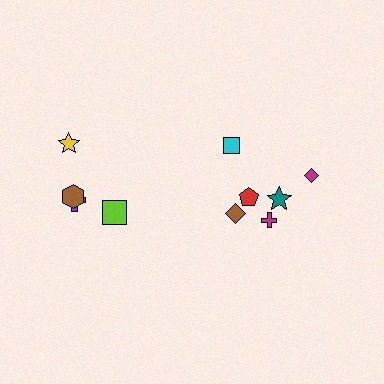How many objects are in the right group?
There are 6 objects.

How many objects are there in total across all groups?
There are 10 objects.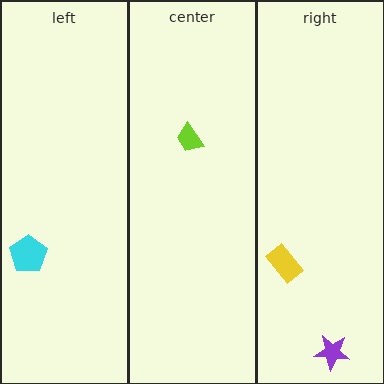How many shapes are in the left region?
1.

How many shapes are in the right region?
2.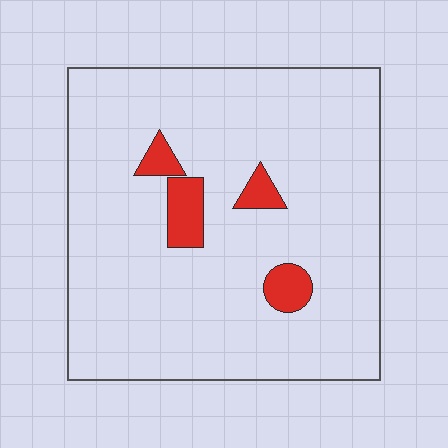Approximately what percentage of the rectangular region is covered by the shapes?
Approximately 5%.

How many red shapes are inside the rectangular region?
4.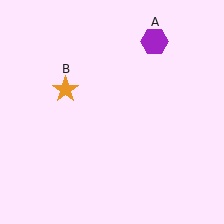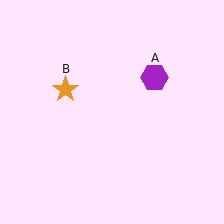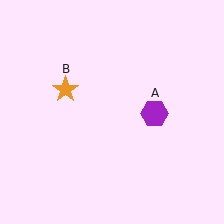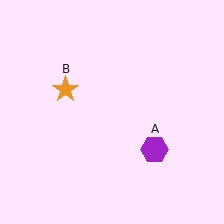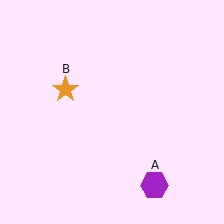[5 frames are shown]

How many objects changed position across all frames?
1 object changed position: purple hexagon (object A).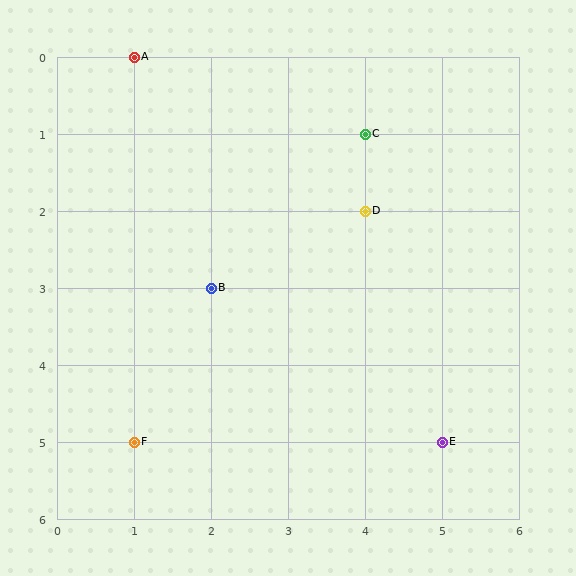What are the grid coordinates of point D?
Point D is at grid coordinates (4, 2).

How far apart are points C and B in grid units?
Points C and B are 2 columns and 2 rows apart (about 2.8 grid units diagonally).